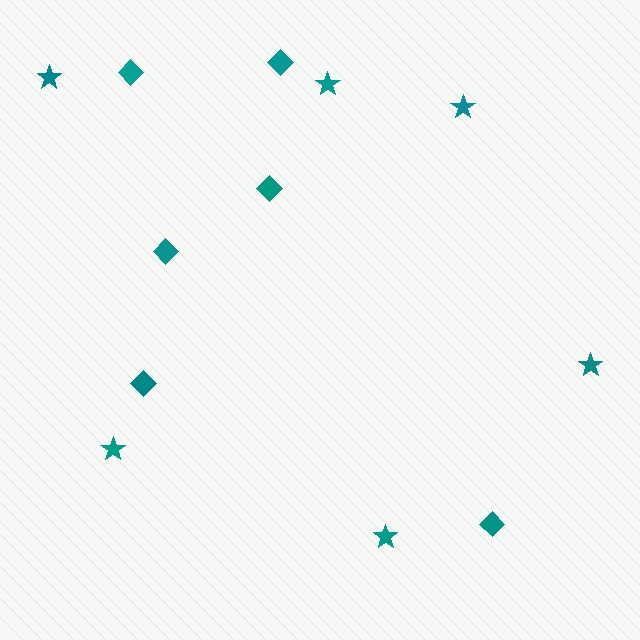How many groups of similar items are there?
There are 2 groups: one group of diamonds (6) and one group of stars (6).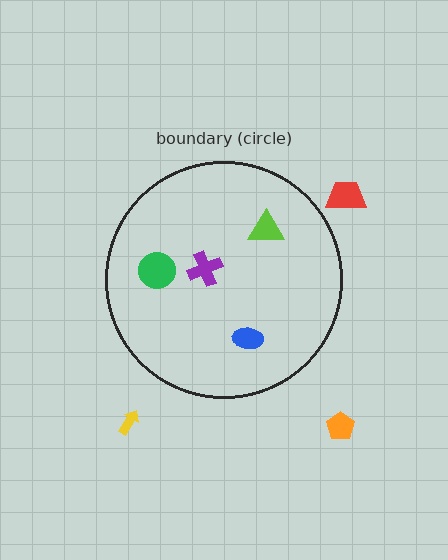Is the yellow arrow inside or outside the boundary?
Outside.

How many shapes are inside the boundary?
4 inside, 3 outside.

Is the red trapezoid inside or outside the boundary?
Outside.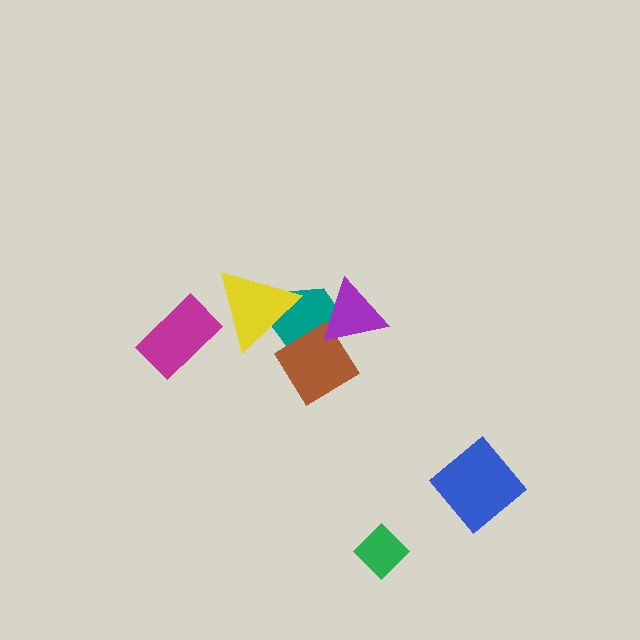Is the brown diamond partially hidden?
Yes, it is partially covered by another shape.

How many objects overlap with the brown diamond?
2 objects overlap with the brown diamond.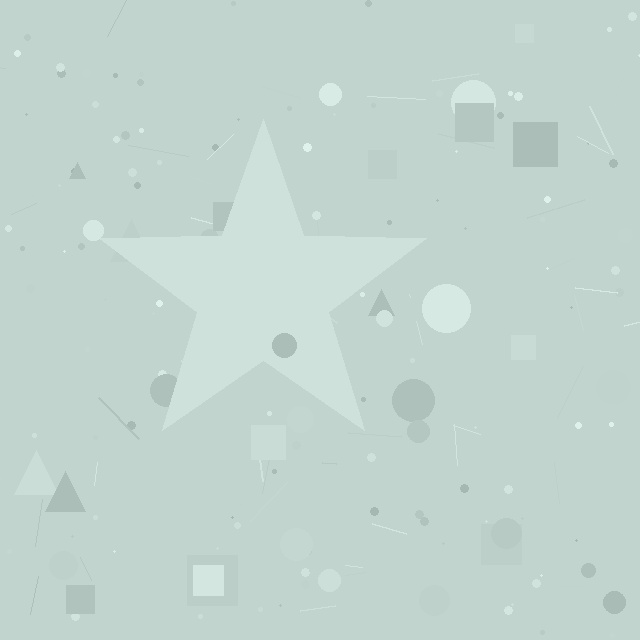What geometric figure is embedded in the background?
A star is embedded in the background.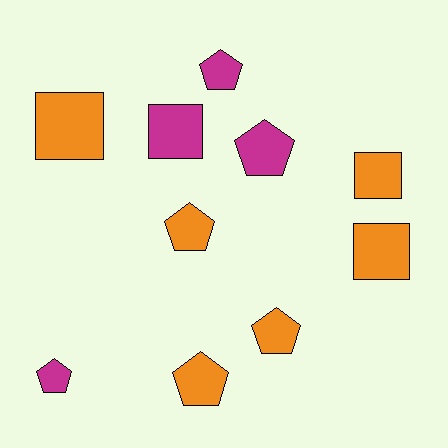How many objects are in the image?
There are 10 objects.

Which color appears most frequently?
Orange, with 6 objects.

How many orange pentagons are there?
There are 3 orange pentagons.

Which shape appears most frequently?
Pentagon, with 6 objects.